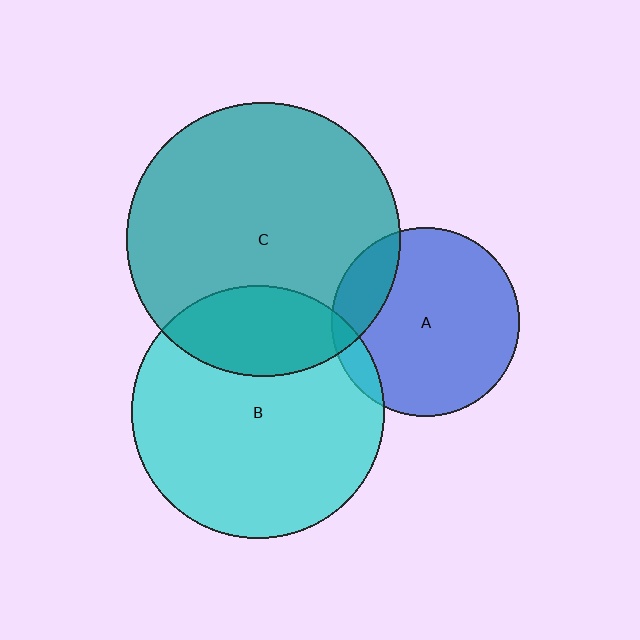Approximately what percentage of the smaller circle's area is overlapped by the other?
Approximately 10%.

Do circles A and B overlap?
Yes.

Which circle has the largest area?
Circle C (teal).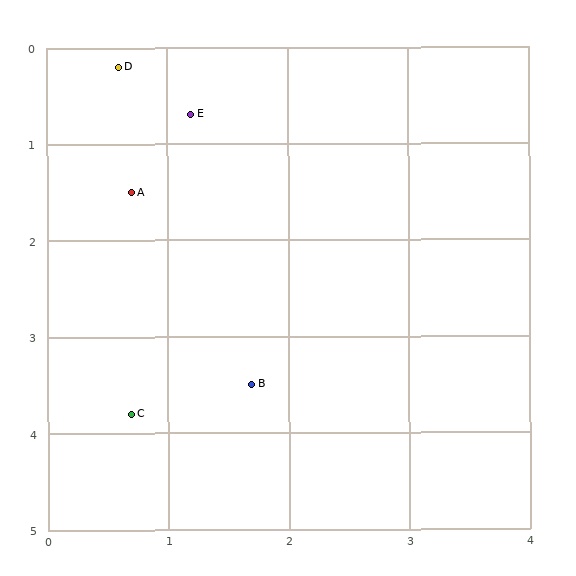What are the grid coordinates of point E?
Point E is at approximately (1.2, 0.7).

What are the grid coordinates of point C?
Point C is at approximately (0.7, 3.8).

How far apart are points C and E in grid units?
Points C and E are about 3.1 grid units apart.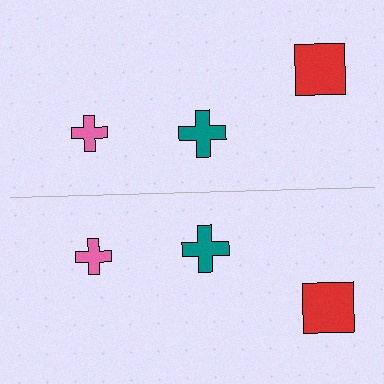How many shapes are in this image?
There are 6 shapes in this image.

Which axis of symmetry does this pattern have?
The pattern has a horizontal axis of symmetry running through the center of the image.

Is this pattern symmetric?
Yes, this pattern has bilateral (reflection) symmetry.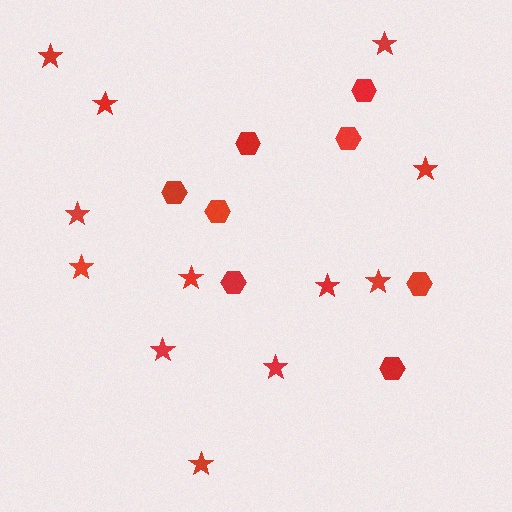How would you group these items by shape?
There are 2 groups: one group of hexagons (8) and one group of stars (12).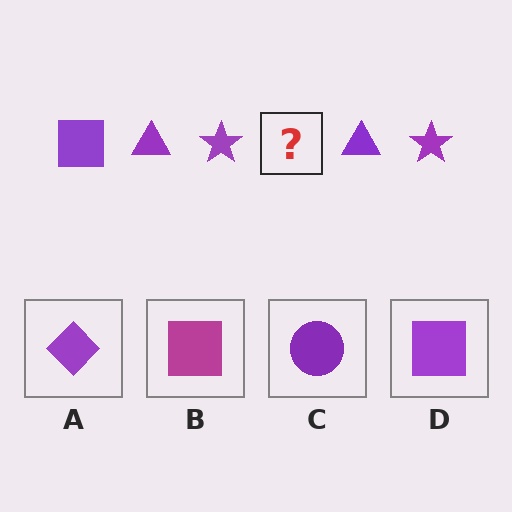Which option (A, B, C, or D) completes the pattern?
D.